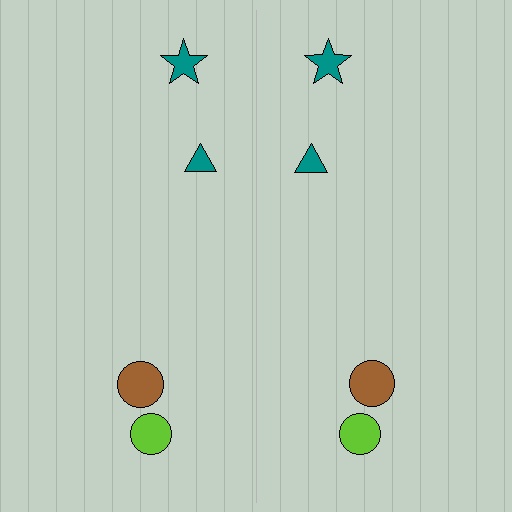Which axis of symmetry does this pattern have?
The pattern has a vertical axis of symmetry running through the center of the image.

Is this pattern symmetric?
Yes, this pattern has bilateral (reflection) symmetry.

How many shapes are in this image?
There are 8 shapes in this image.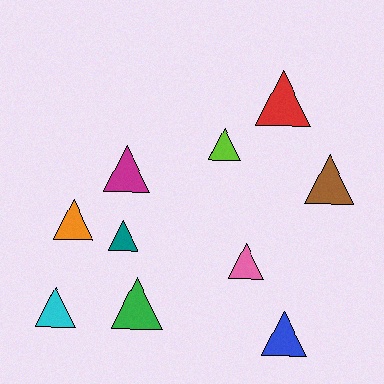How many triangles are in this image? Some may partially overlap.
There are 10 triangles.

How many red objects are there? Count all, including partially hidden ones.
There is 1 red object.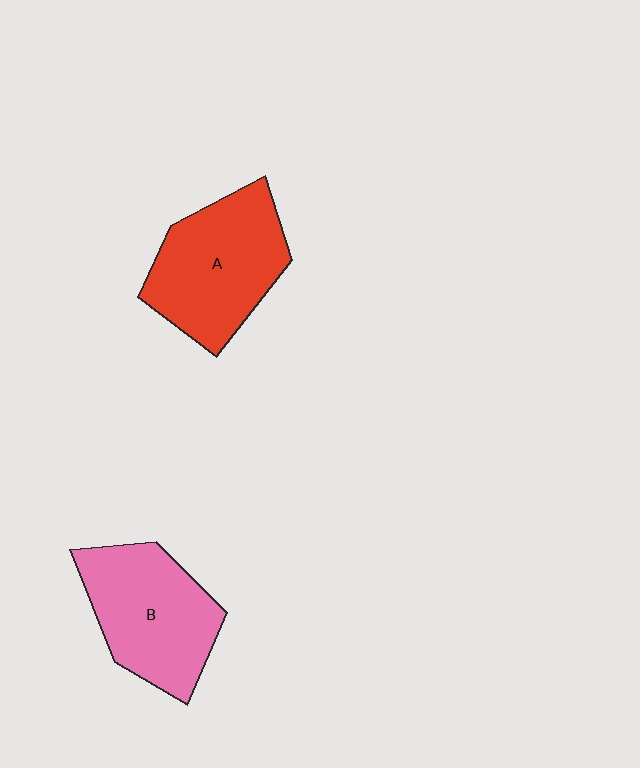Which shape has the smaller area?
Shape B (pink).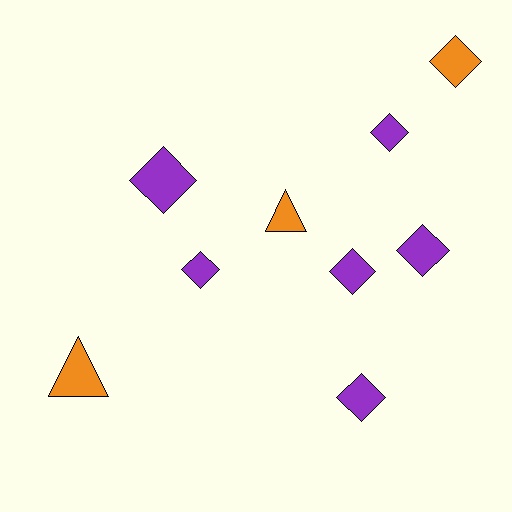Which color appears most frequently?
Purple, with 6 objects.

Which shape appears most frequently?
Diamond, with 7 objects.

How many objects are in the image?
There are 9 objects.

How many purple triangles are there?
There are no purple triangles.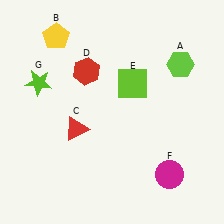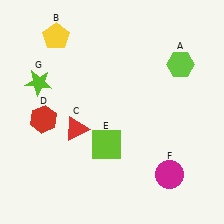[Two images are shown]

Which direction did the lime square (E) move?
The lime square (E) moved down.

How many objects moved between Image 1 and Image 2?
2 objects moved between the two images.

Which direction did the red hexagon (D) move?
The red hexagon (D) moved down.